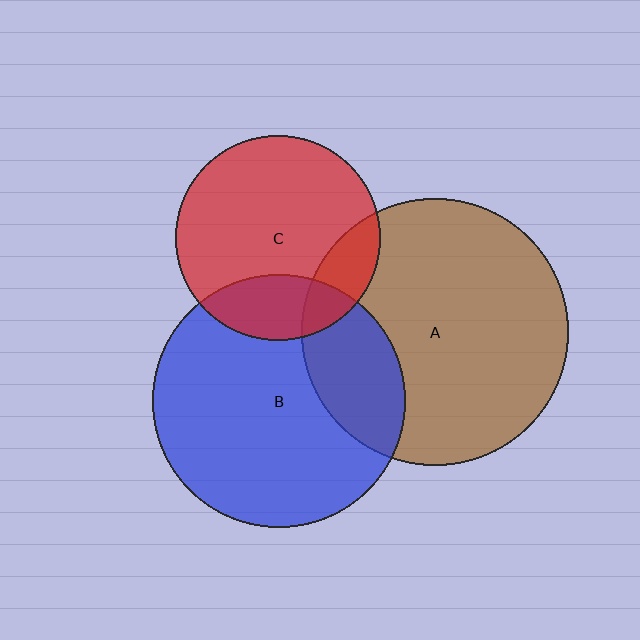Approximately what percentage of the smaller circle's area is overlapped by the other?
Approximately 15%.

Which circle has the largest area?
Circle A (brown).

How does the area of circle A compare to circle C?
Approximately 1.7 times.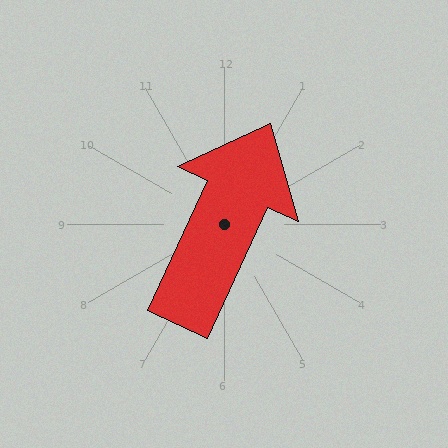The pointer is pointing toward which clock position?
Roughly 1 o'clock.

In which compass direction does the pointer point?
Northeast.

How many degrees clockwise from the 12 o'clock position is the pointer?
Approximately 25 degrees.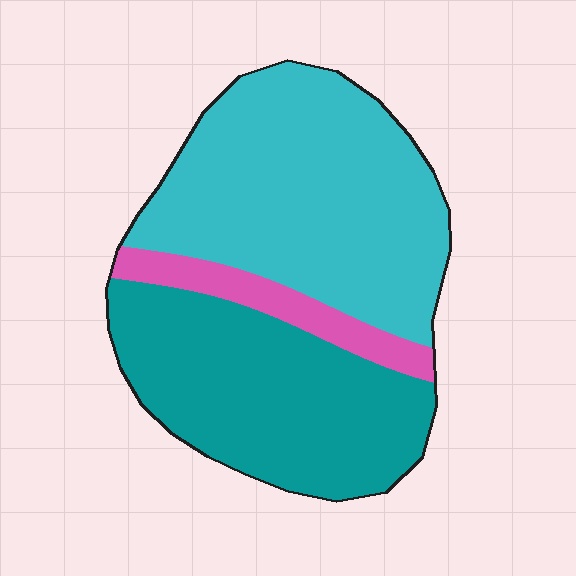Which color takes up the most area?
Cyan, at roughly 50%.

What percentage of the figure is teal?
Teal covers 40% of the figure.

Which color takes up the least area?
Pink, at roughly 10%.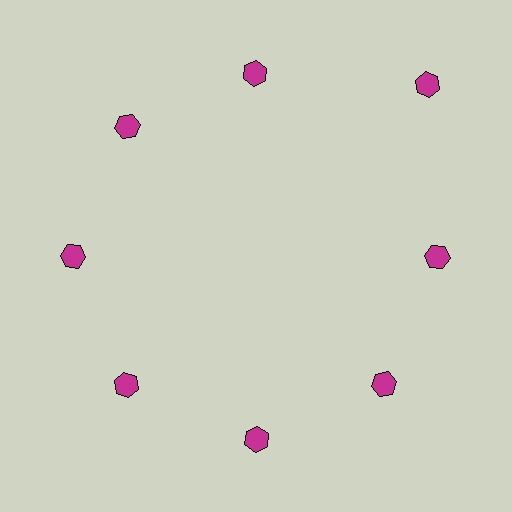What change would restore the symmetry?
The symmetry would be restored by moving it inward, back onto the ring so that all 8 hexagons sit at equal angles and equal distance from the center.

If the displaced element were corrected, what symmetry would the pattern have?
It would have 8-fold rotational symmetry — the pattern would map onto itself every 45 degrees.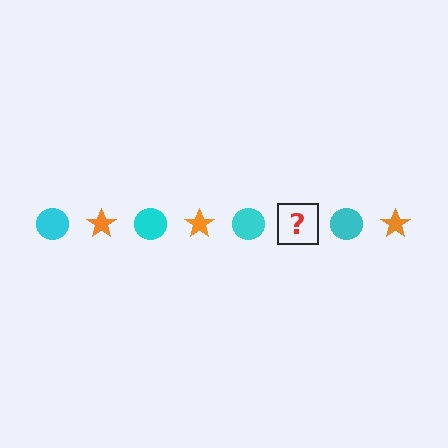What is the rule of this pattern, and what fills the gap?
The rule is that the pattern alternates between cyan circle and orange star. The gap should be filled with an orange star.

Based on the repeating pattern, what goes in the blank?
The blank should be an orange star.